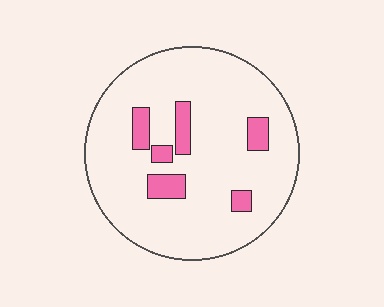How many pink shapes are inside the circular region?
6.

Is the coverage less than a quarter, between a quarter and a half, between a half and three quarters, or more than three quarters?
Less than a quarter.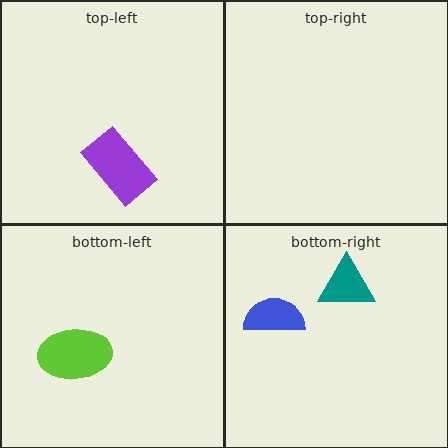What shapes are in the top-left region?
The purple rectangle.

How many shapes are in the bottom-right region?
2.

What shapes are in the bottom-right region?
The teal triangle, the blue semicircle.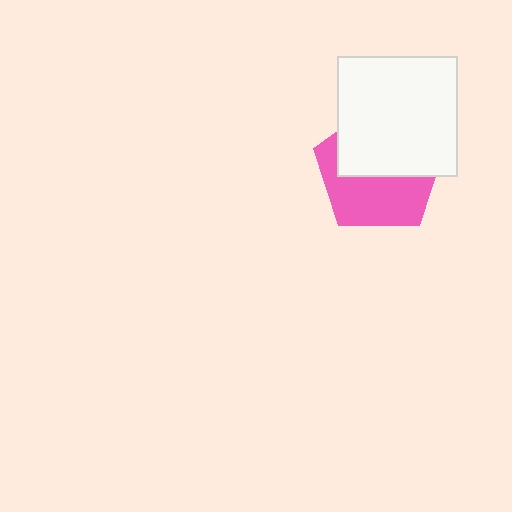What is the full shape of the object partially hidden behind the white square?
The partially hidden object is a pink pentagon.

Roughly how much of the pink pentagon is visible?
About half of it is visible (roughly 48%).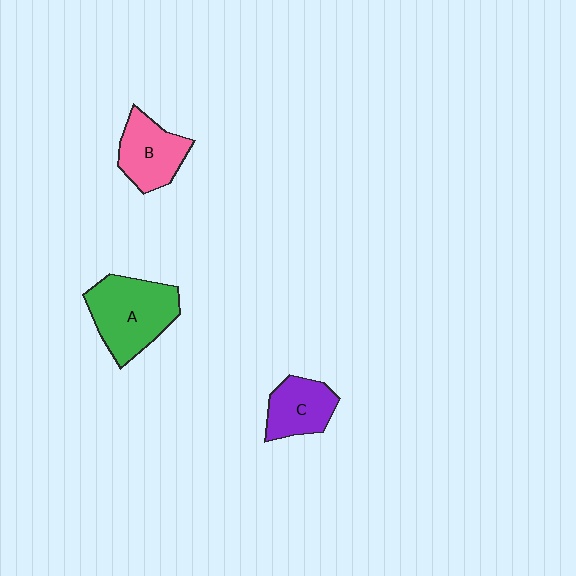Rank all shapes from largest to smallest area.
From largest to smallest: A (green), B (pink), C (purple).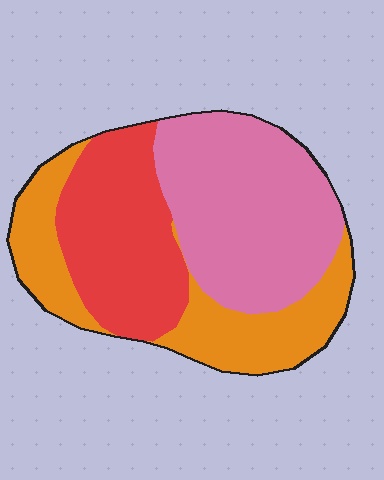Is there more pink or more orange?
Pink.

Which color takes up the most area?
Pink, at roughly 40%.